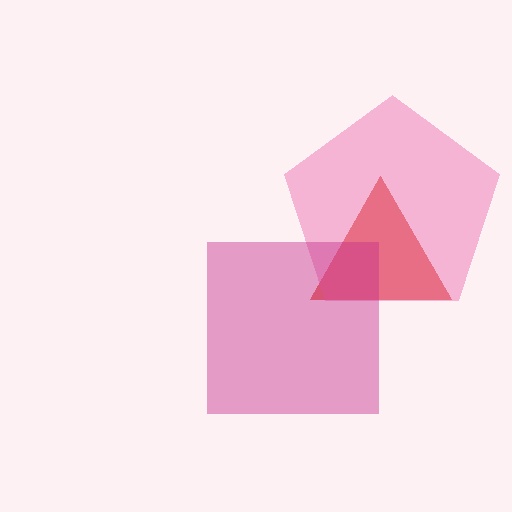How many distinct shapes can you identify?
There are 3 distinct shapes: a red triangle, a pink pentagon, a magenta square.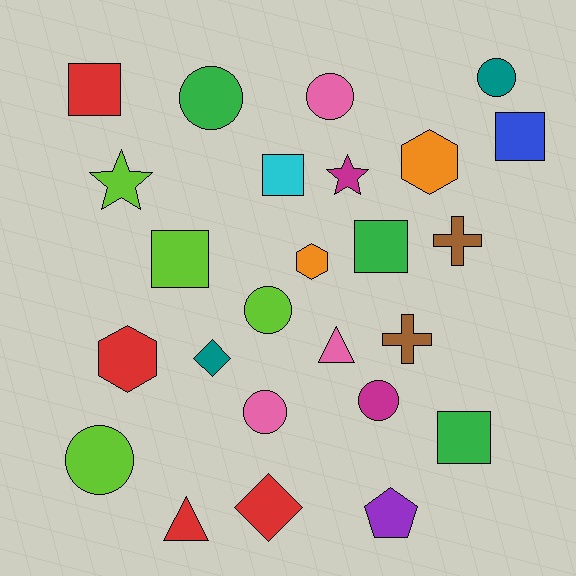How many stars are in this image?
There are 2 stars.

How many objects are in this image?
There are 25 objects.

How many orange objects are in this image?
There are 2 orange objects.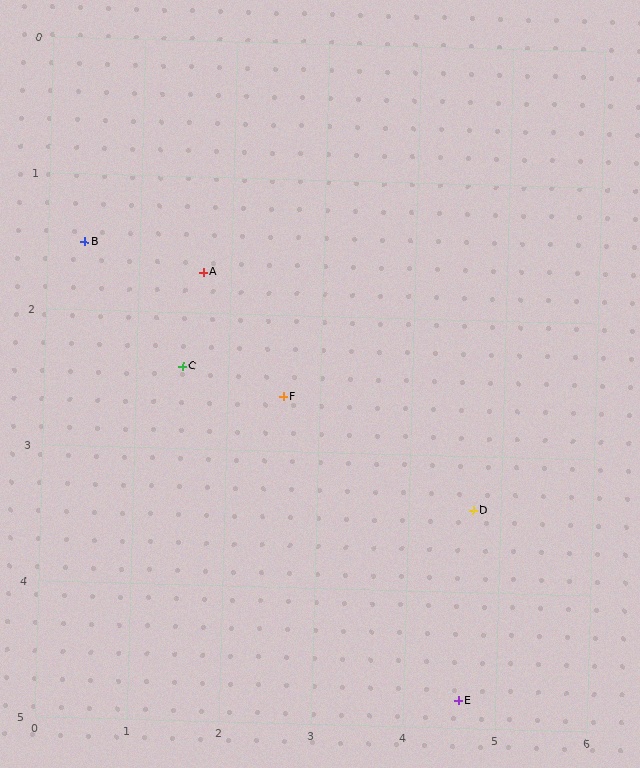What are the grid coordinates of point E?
Point E is at approximately (4.6, 4.8).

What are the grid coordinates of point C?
Point C is at approximately (1.5, 2.4).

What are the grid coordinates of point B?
Point B is at approximately (0.4, 1.5).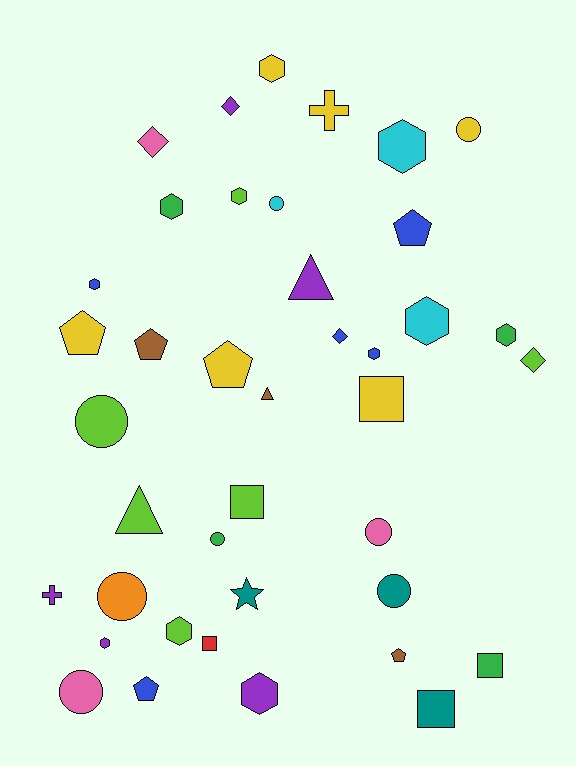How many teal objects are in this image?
There are 3 teal objects.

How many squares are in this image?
There are 5 squares.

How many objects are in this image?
There are 40 objects.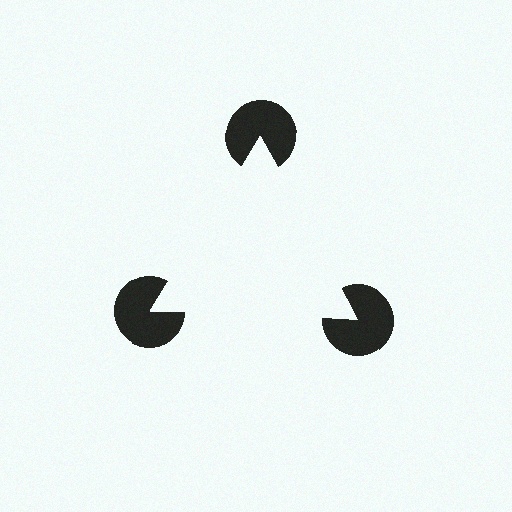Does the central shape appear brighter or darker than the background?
It typically appears slightly brighter than the background, even though no actual brightness change is drawn.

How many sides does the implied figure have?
3 sides.